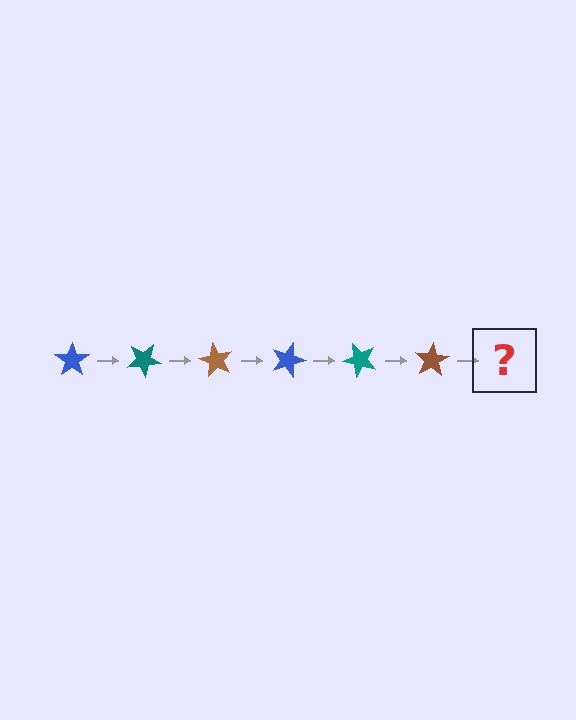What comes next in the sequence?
The next element should be a blue star, rotated 180 degrees from the start.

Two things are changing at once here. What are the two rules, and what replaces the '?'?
The two rules are that it rotates 30 degrees each step and the color cycles through blue, teal, and brown. The '?' should be a blue star, rotated 180 degrees from the start.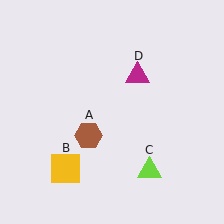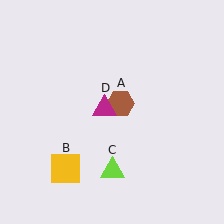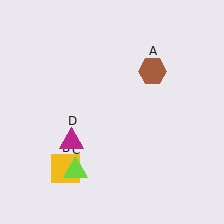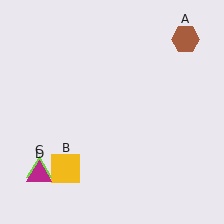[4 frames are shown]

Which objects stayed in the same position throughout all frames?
Yellow square (object B) remained stationary.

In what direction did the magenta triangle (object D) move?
The magenta triangle (object D) moved down and to the left.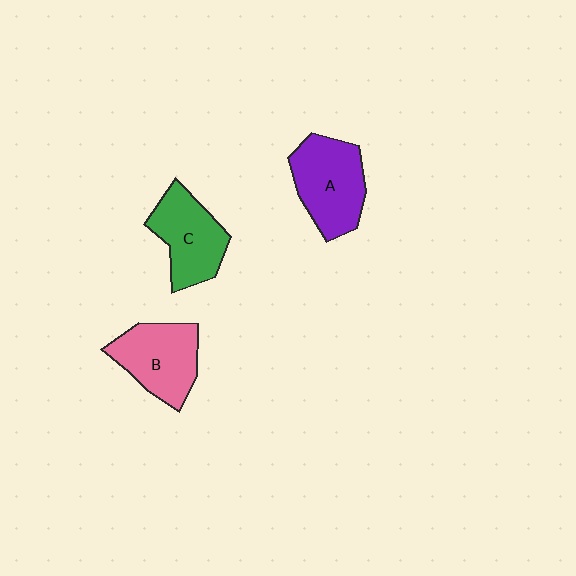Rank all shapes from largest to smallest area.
From largest to smallest: A (purple), B (pink), C (green).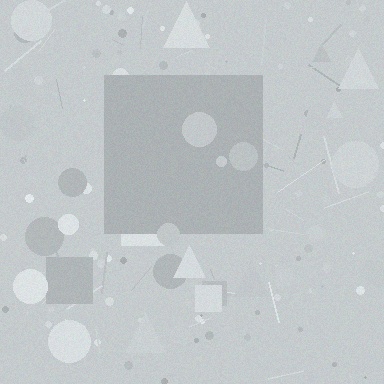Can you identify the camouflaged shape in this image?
The camouflaged shape is a square.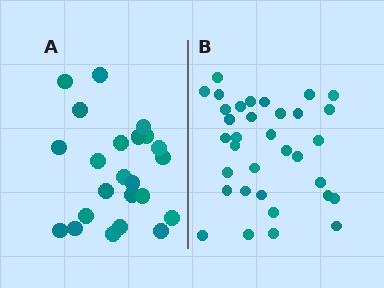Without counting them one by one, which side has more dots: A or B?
Region B (the right region) has more dots.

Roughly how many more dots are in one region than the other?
Region B has roughly 12 or so more dots than region A.